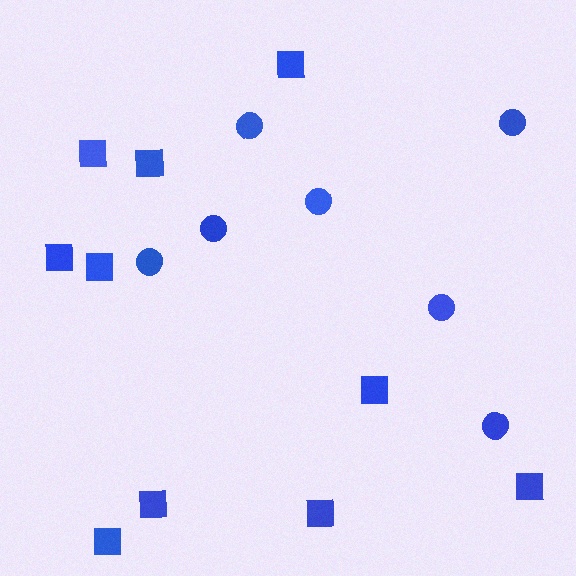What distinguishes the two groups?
There are 2 groups: one group of circles (7) and one group of squares (10).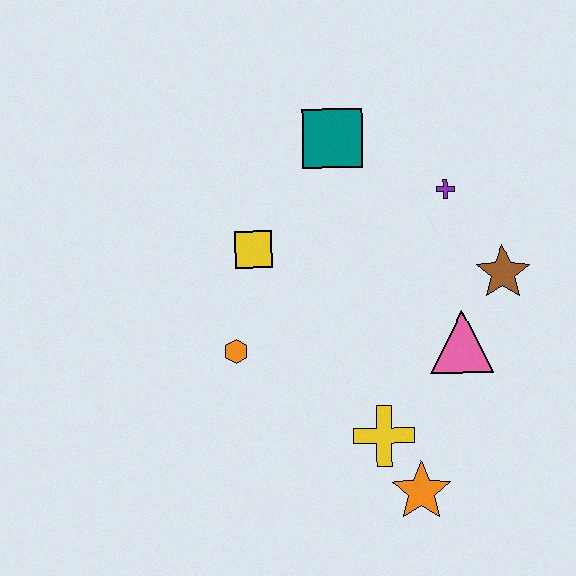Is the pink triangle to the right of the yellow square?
Yes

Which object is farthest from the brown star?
The orange hexagon is farthest from the brown star.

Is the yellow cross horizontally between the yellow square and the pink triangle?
Yes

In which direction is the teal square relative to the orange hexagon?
The teal square is above the orange hexagon.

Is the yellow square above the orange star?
Yes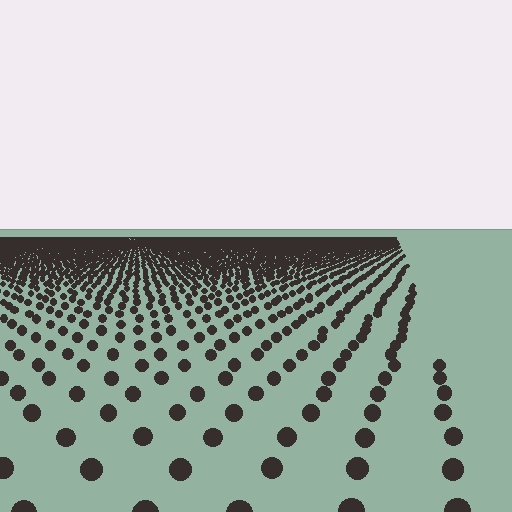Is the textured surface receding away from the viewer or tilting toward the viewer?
The surface is receding away from the viewer. Texture elements get smaller and denser toward the top.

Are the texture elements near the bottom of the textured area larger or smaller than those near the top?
Larger. Near the bottom, elements are closer to the viewer and appear at a bigger on-screen size.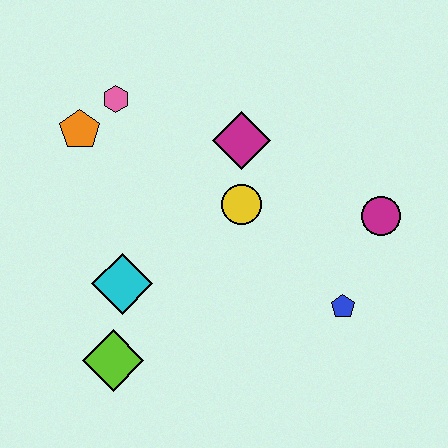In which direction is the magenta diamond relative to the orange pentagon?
The magenta diamond is to the right of the orange pentagon.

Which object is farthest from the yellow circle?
The lime diamond is farthest from the yellow circle.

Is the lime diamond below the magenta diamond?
Yes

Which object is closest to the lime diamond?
The cyan diamond is closest to the lime diamond.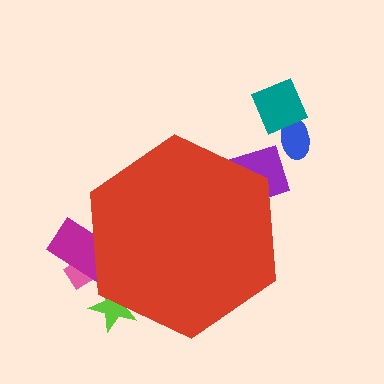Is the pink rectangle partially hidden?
Yes, the pink rectangle is partially hidden behind the red hexagon.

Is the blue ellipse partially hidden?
No, the blue ellipse is fully visible.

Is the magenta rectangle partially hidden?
Yes, the magenta rectangle is partially hidden behind the red hexagon.